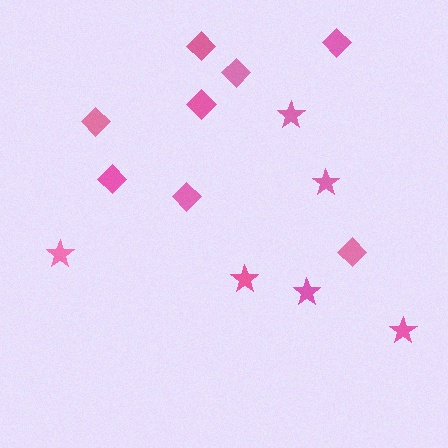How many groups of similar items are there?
There are 2 groups: one group of stars (6) and one group of diamonds (8).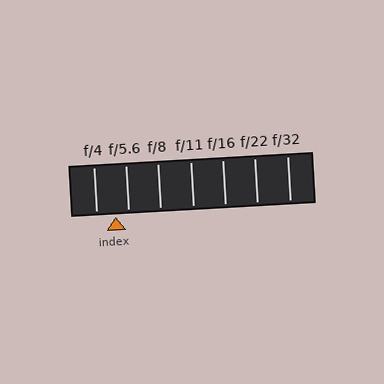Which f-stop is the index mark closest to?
The index mark is closest to f/5.6.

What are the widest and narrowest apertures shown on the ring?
The widest aperture shown is f/4 and the narrowest is f/32.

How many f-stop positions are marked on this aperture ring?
There are 7 f-stop positions marked.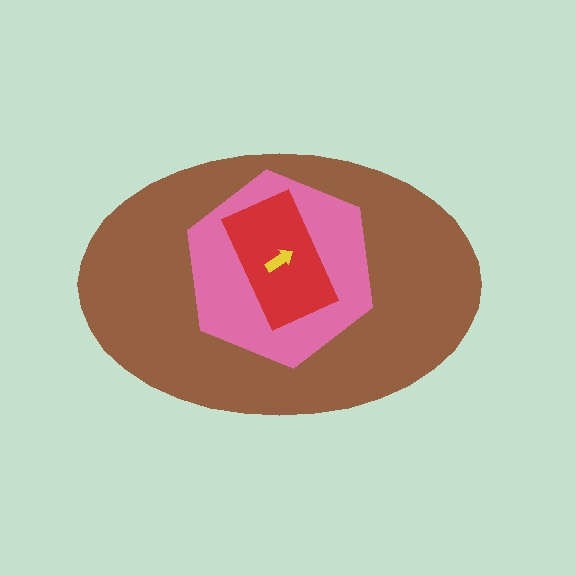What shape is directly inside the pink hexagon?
The red rectangle.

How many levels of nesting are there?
4.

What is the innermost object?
The yellow arrow.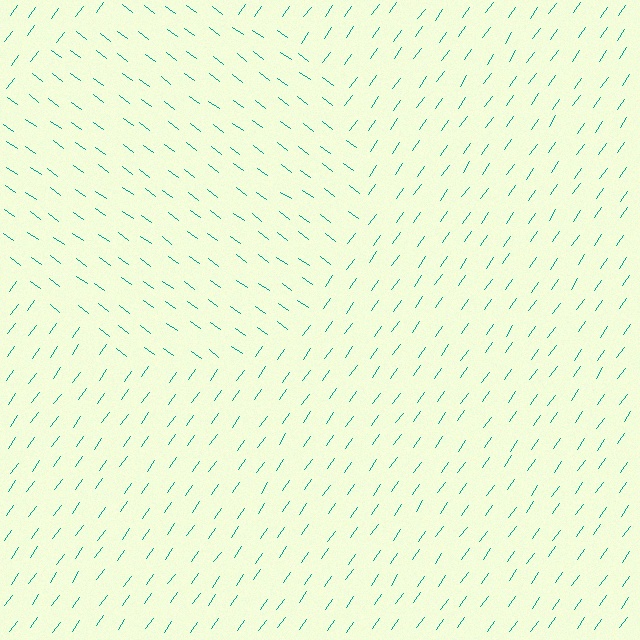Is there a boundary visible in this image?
Yes, there is a texture boundary formed by a change in line orientation.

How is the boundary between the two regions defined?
The boundary is defined purely by a change in line orientation (approximately 89 degrees difference). All lines are the same color and thickness.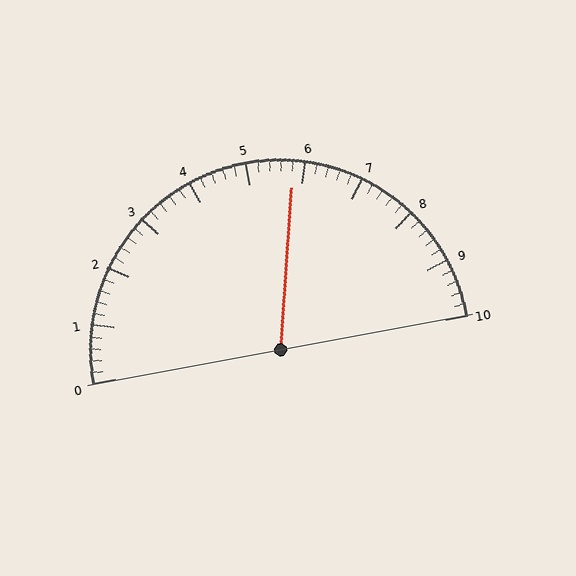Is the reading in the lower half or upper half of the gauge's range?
The reading is in the upper half of the range (0 to 10).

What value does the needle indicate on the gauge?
The needle indicates approximately 5.8.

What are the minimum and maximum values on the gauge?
The gauge ranges from 0 to 10.